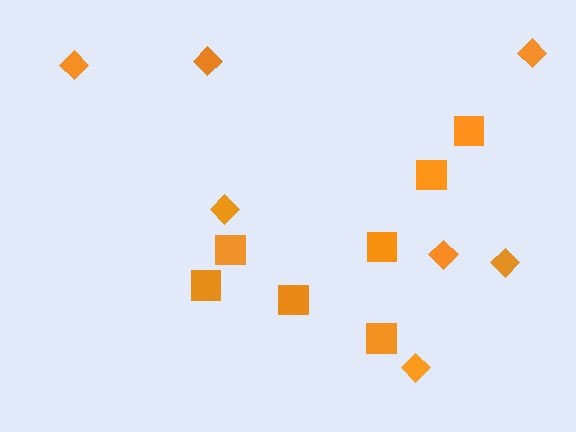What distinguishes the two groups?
There are 2 groups: one group of diamonds (7) and one group of squares (7).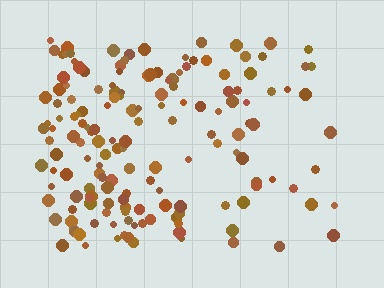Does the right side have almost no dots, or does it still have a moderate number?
Still a moderate number, just noticeably fewer than the left.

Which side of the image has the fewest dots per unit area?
The right.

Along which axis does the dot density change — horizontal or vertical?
Horizontal.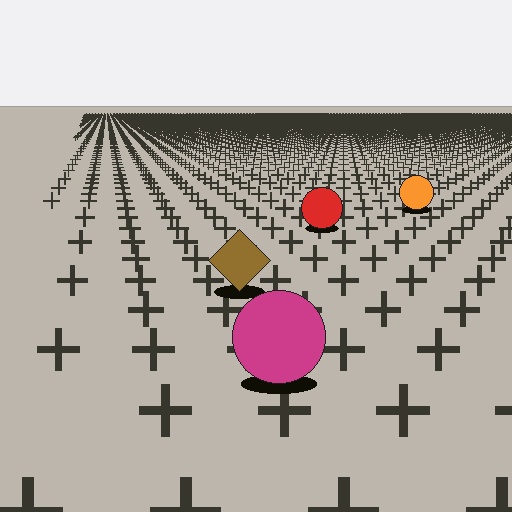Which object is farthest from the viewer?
The orange circle is farthest from the viewer. It appears smaller and the ground texture around it is denser.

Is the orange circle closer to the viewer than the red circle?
No. The red circle is closer — you can tell from the texture gradient: the ground texture is coarser near it.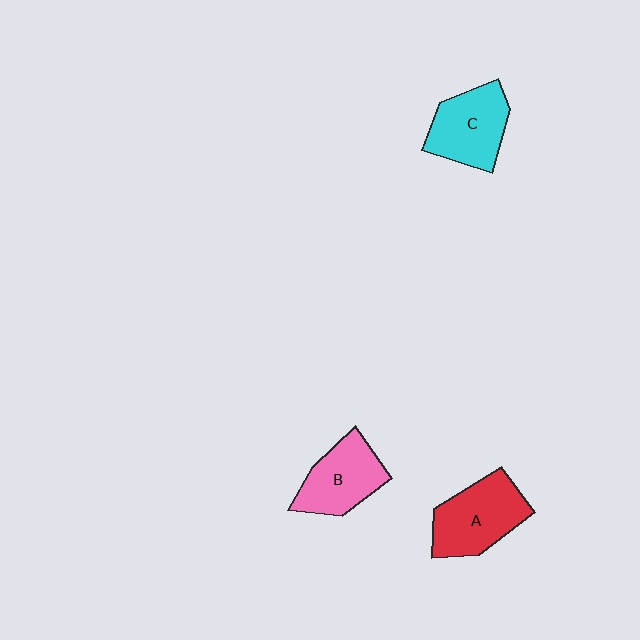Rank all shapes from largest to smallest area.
From largest to smallest: A (red), C (cyan), B (pink).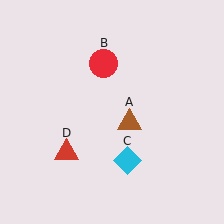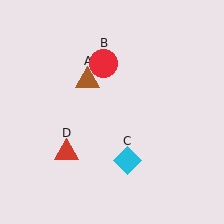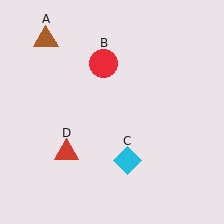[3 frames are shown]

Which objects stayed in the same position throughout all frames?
Red circle (object B) and cyan diamond (object C) and red triangle (object D) remained stationary.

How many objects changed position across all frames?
1 object changed position: brown triangle (object A).